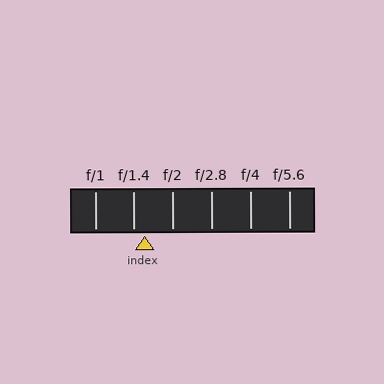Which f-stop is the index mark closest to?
The index mark is closest to f/1.4.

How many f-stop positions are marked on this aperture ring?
There are 6 f-stop positions marked.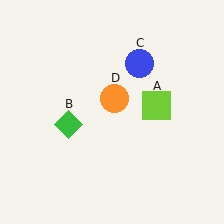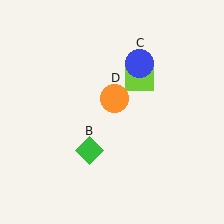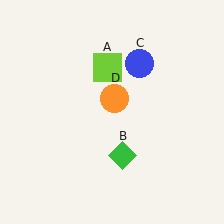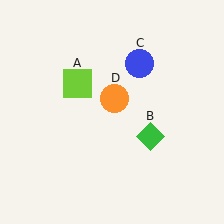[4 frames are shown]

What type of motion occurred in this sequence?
The lime square (object A), green diamond (object B) rotated counterclockwise around the center of the scene.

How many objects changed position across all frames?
2 objects changed position: lime square (object A), green diamond (object B).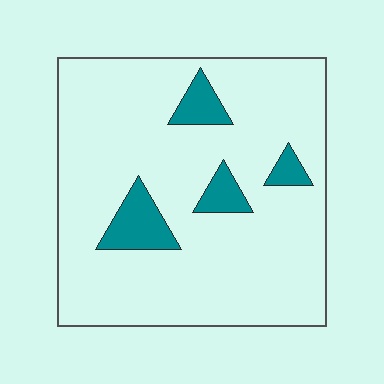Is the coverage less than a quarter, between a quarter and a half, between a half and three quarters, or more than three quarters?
Less than a quarter.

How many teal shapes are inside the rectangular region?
4.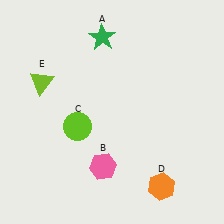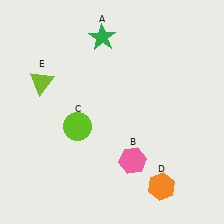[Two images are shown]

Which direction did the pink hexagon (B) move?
The pink hexagon (B) moved right.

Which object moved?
The pink hexagon (B) moved right.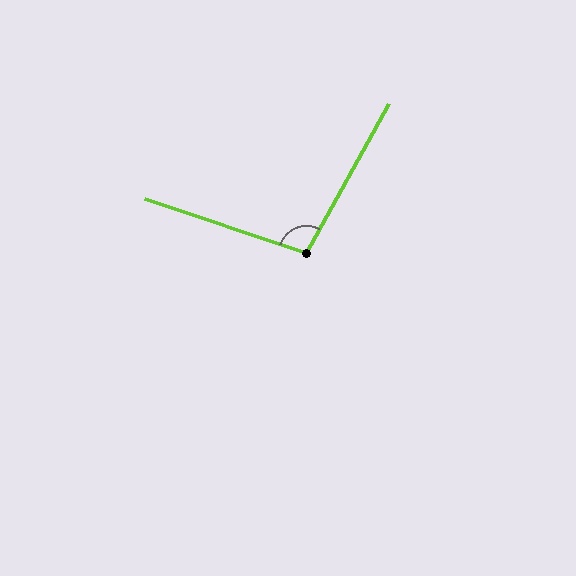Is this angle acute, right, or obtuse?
It is obtuse.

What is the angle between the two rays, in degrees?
Approximately 100 degrees.